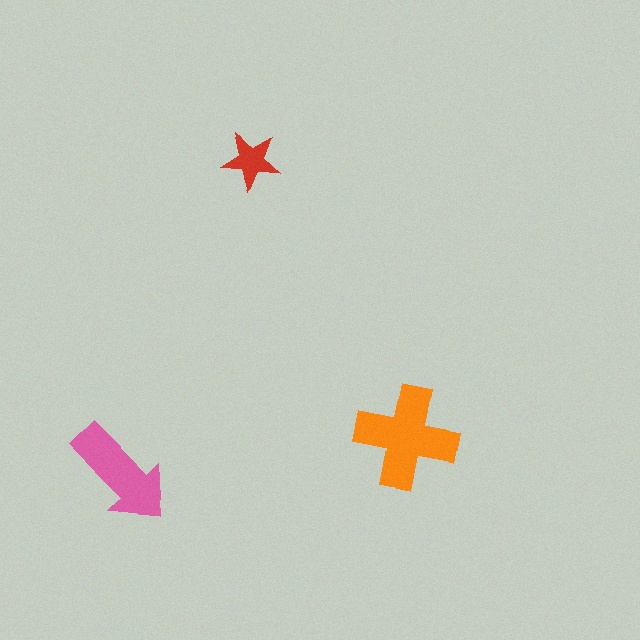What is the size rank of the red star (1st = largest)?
3rd.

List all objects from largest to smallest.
The orange cross, the pink arrow, the red star.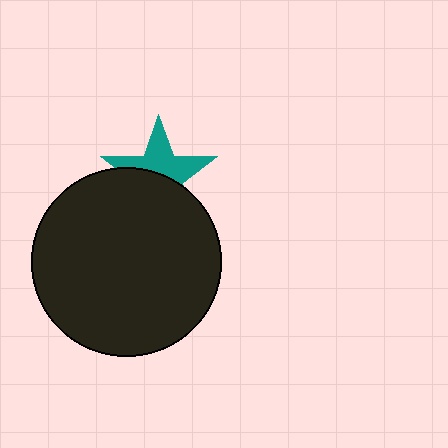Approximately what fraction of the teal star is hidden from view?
Roughly 49% of the teal star is hidden behind the black circle.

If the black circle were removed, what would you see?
You would see the complete teal star.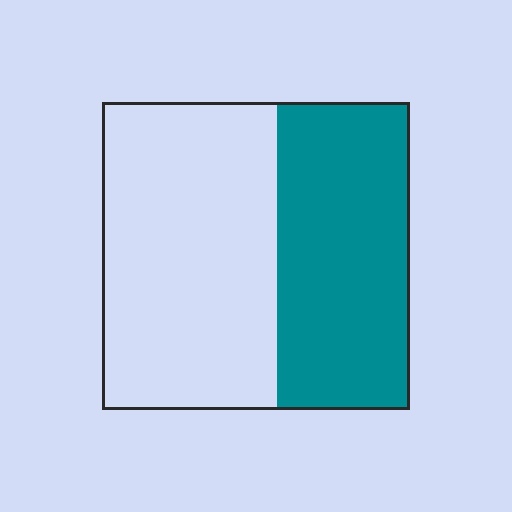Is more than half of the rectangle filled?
No.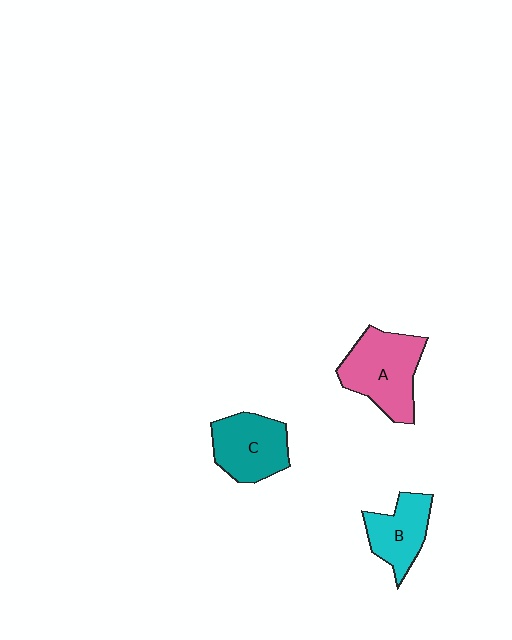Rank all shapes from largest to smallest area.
From largest to smallest: A (pink), C (teal), B (cyan).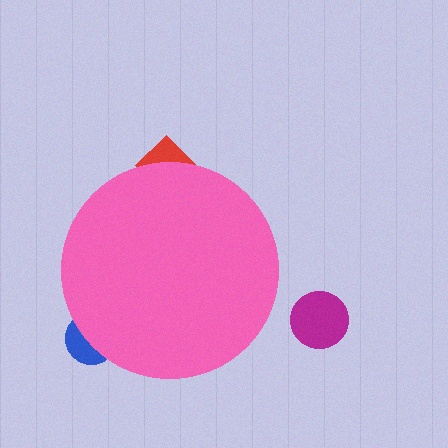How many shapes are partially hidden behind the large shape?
2 shapes are partially hidden.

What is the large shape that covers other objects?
A pink circle.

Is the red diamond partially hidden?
Yes, the red diamond is partially hidden behind the pink circle.